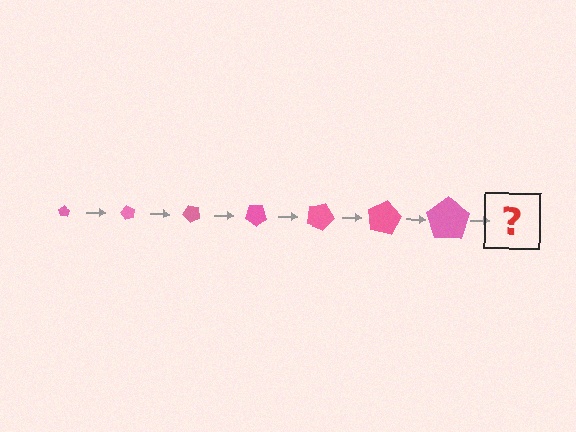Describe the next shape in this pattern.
It should be a pentagon, larger than the previous one and rotated 420 degrees from the start.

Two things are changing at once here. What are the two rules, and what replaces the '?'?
The two rules are that the pentagon grows larger each step and it rotates 60 degrees each step. The '?' should be a pentagon, larger than the previous one and rotated 420 degrees from the start.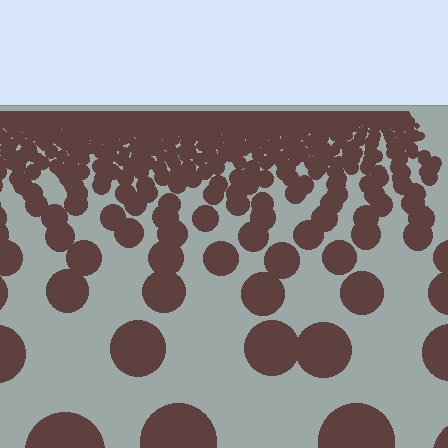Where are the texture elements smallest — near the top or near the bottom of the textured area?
Near the top.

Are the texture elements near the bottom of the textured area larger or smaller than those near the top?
Larger. Near the bottom, elements are closer to the viewer and appear at a bigger on-screen size.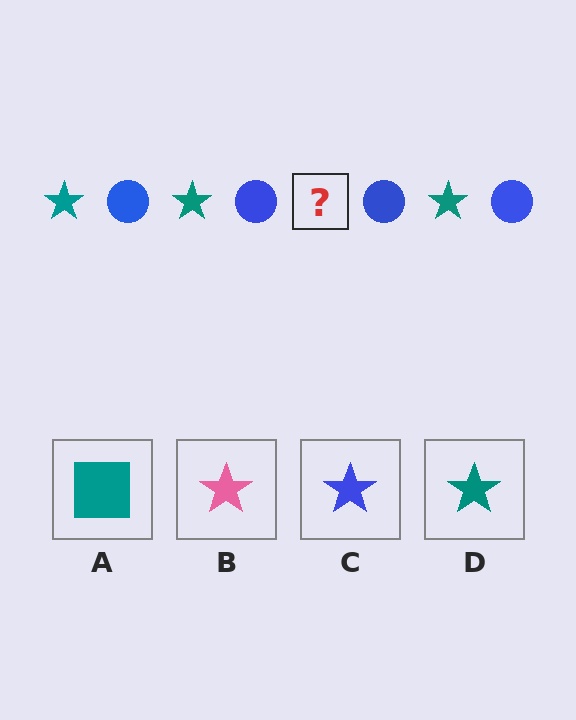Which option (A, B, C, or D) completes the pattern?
D.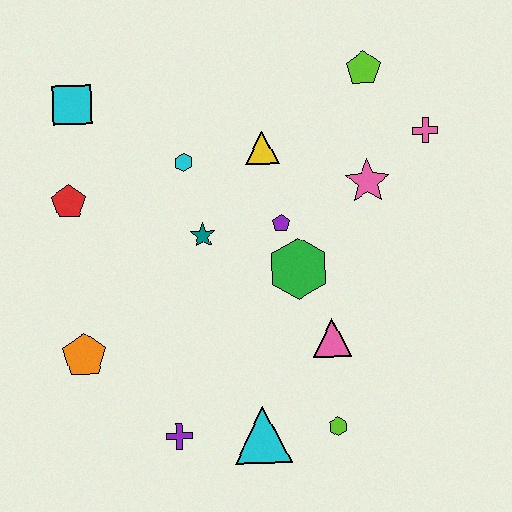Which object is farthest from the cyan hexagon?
The lime hexagon is farthest from the cyan hexagon.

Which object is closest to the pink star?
The pink cross is closest to the pink star.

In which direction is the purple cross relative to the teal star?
The purple cross is below the teal star.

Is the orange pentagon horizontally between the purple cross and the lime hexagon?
No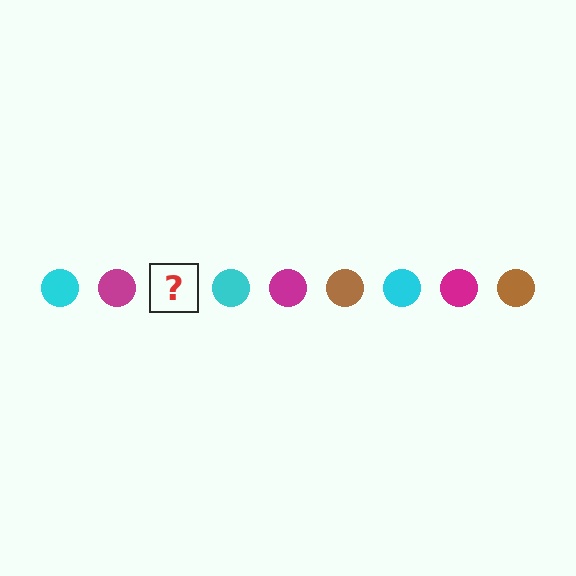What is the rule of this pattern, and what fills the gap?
The rule is that the pattern cycles through cyan, magenta, brown circles. The gap should be filled with a brown circle.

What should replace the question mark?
The question mark should be replaced with a brown circle.